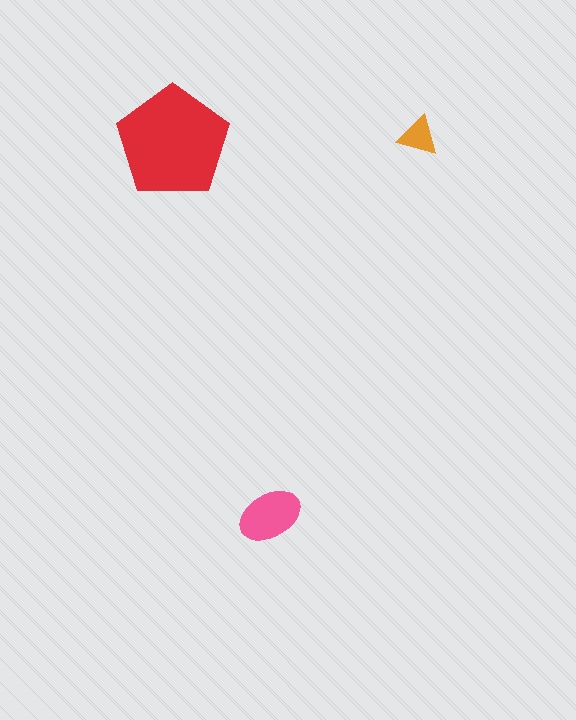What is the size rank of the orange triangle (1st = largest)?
3rd.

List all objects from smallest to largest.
The orange triangle, the pink ellipse, the red pentagon.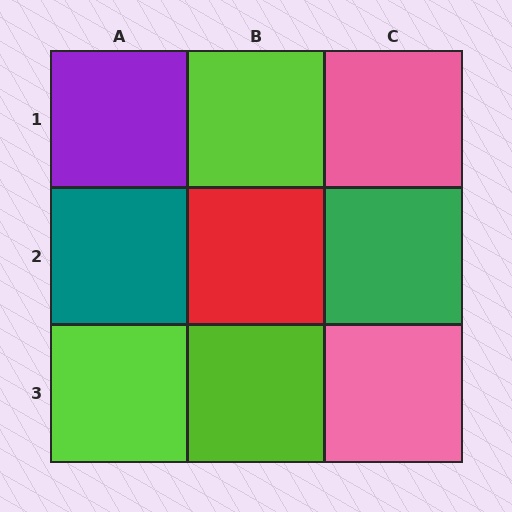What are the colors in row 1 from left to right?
Purple, lime, pink.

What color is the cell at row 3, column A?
Lime.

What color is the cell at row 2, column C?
Green.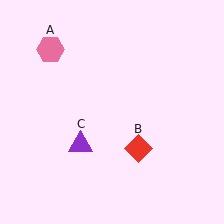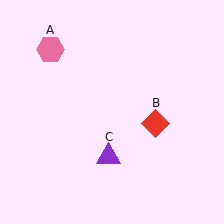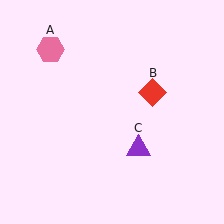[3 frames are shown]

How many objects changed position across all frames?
2 objects changed position: red diamond (object B), purple triangle (object C).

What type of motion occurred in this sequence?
The red diamond (object B), purple triangle (object C) rotated counterclockwise around the center of the scene.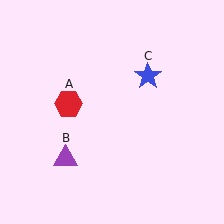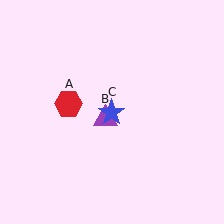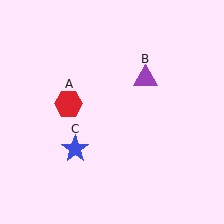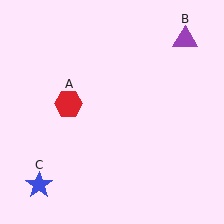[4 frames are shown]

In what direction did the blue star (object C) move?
The blue star (object C) moved down and to the left.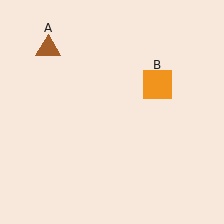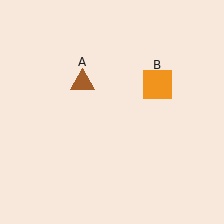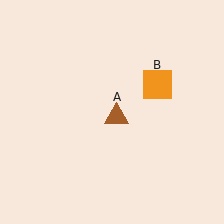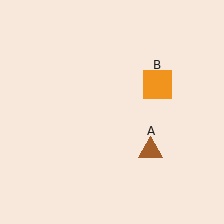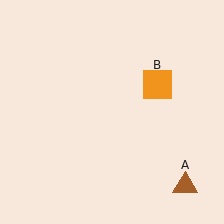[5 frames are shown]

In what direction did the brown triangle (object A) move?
The brown triangle (object A) moved down and to the right.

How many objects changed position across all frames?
1 object changed position: brown triangle (object A).